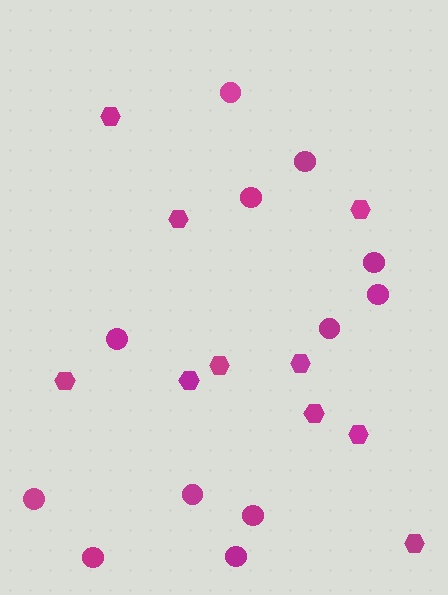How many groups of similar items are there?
There are 2 groups: one group of hexagons (10) and one group of circles (12).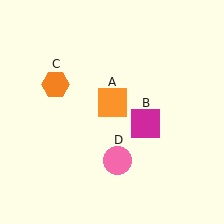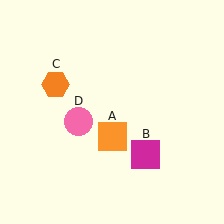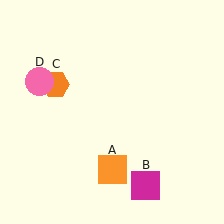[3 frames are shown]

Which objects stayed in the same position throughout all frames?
Orange hexagon (object C) remained stationary.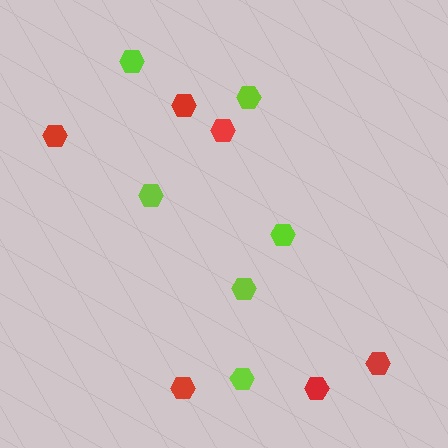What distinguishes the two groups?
There are 2 groups: one group of lime hexagons (6) and one group of red hexagons (6).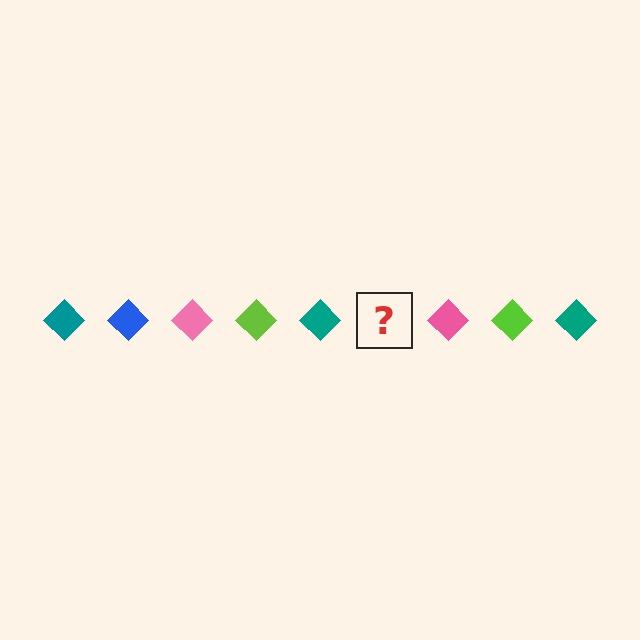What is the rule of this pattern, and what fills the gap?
The rule is that the pattern cycles through teal, blue, pink, lime diamonds. The gap should be filled with a blue diamond.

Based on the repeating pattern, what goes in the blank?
The blank should be a blue diamond.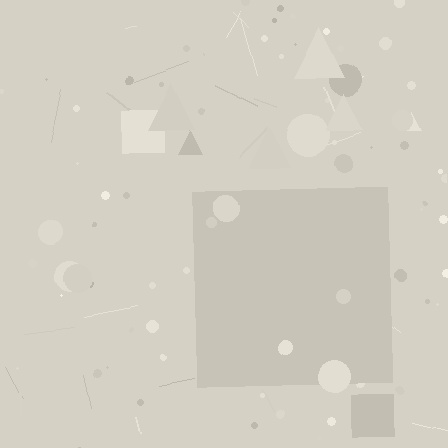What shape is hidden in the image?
A square is hidden in the image.